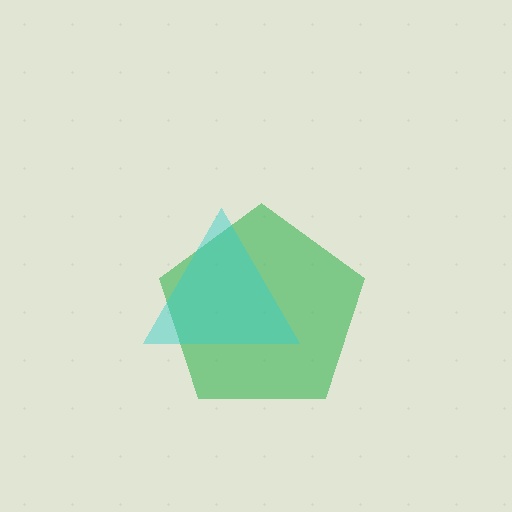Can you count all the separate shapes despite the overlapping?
Yes, there are 2 separate shapes.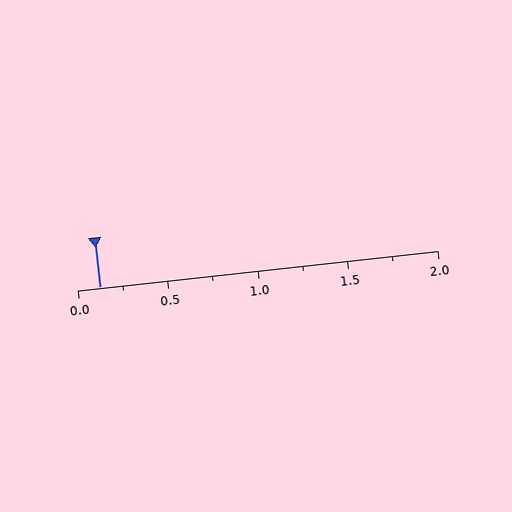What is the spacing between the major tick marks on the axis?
The major ticks are spaced 0.5 apart.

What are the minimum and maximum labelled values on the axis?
The axis runs from 0.0 to 2.0.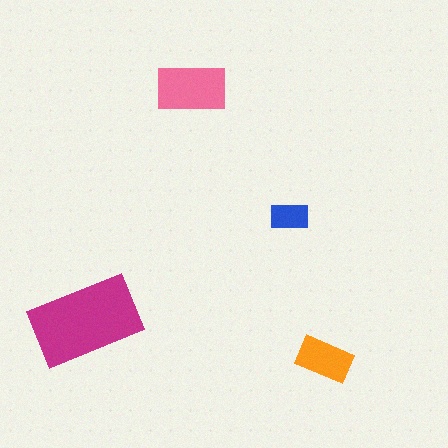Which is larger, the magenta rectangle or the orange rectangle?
The magenta one.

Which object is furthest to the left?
The magenta rectangle is leftmost.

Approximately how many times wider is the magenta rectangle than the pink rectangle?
About 1.5 times wider.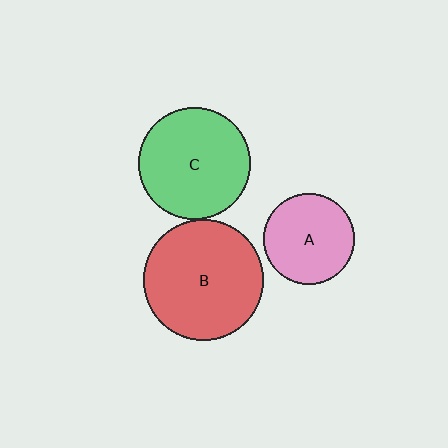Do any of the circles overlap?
No, none of the circles overlap.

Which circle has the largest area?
Circle B (red).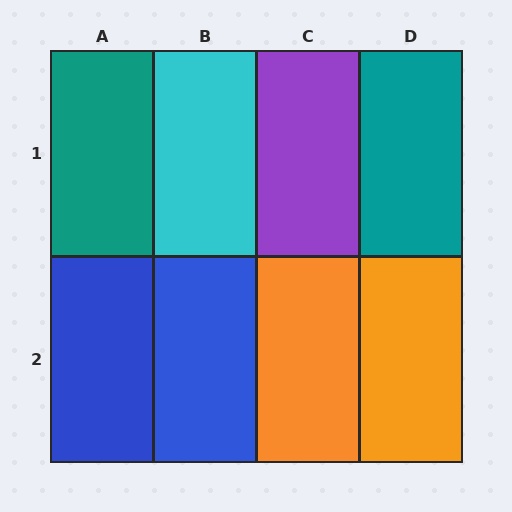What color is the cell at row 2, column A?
Blue.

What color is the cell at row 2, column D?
Orange.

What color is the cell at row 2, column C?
Orange.